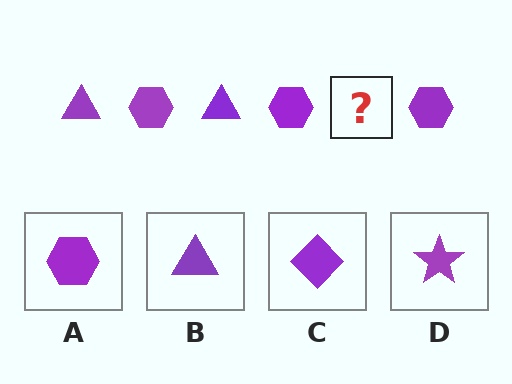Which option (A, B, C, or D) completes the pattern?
B.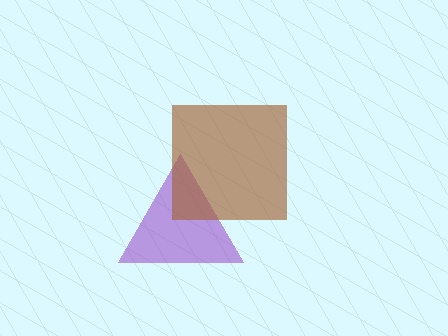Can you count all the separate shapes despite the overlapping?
Yes, there are 2 separate shapes.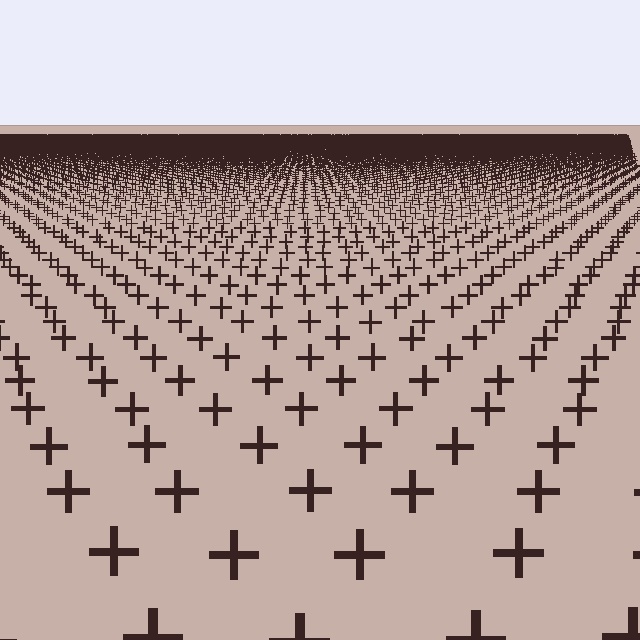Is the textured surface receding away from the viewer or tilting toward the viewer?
The surface is receding away from the viewer. Texture elements get smaller and denser toward the top.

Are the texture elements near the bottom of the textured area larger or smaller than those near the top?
Larger. Near the bottom, elements are closer to the viewer and appear at a bigger on-screen size.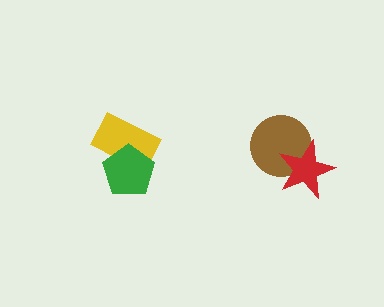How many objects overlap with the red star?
1 object overlaps with the red star.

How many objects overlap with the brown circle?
1 object overlaps with the brown circle.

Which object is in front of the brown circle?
The red star is in front of the brown circle.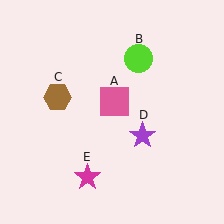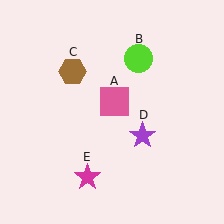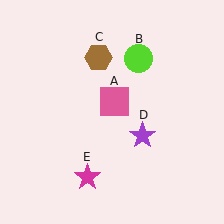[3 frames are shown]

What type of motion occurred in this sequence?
The brown hexagon (object C) rotated clockwise around the center of the scene.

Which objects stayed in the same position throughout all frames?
Pink square (object A) and lime circle (object B) and purple star (object D) and magenta star (object E) remained stationary.